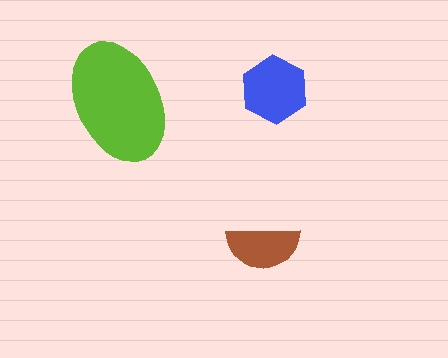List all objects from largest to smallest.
The lime ellipse, the blue hexagon, the brown semicircle.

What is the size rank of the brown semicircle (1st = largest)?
3rd.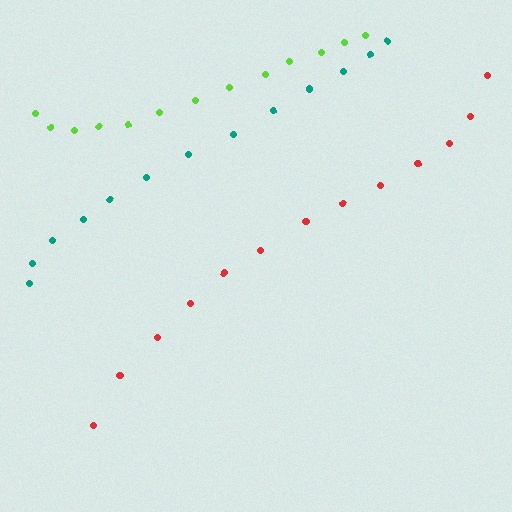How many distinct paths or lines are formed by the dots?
There are 3 distinct paths.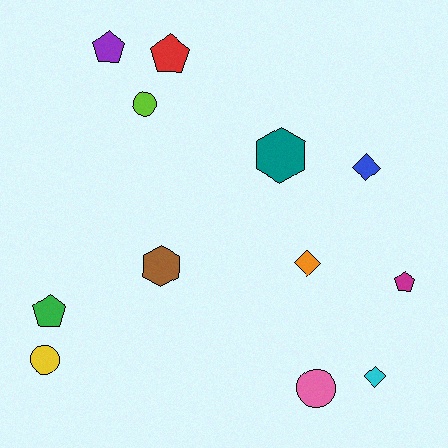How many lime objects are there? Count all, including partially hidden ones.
There is 1 lime object.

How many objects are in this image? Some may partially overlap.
There are 12 objects.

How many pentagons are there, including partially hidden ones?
There are 4 pentagons.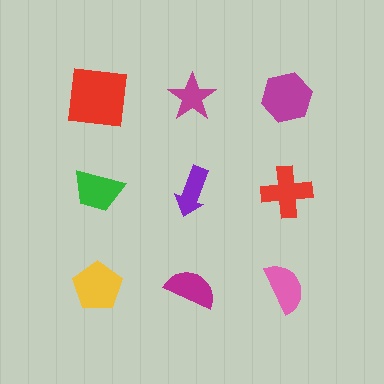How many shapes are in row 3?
3 shapes.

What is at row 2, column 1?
A green trapezoid.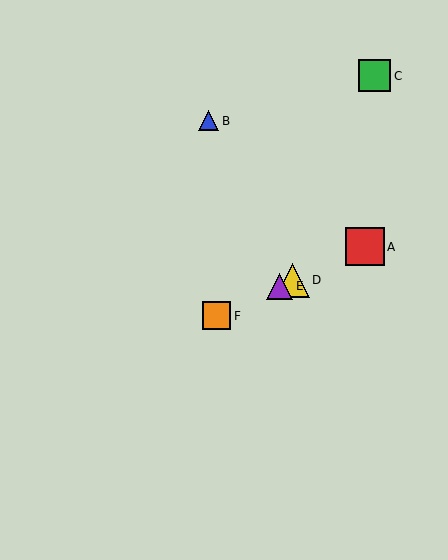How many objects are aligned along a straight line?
4 objects (A, D, E, F) are aligned along a straight line.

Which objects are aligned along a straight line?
Objects A, D, E, F are aligned along a straight line.